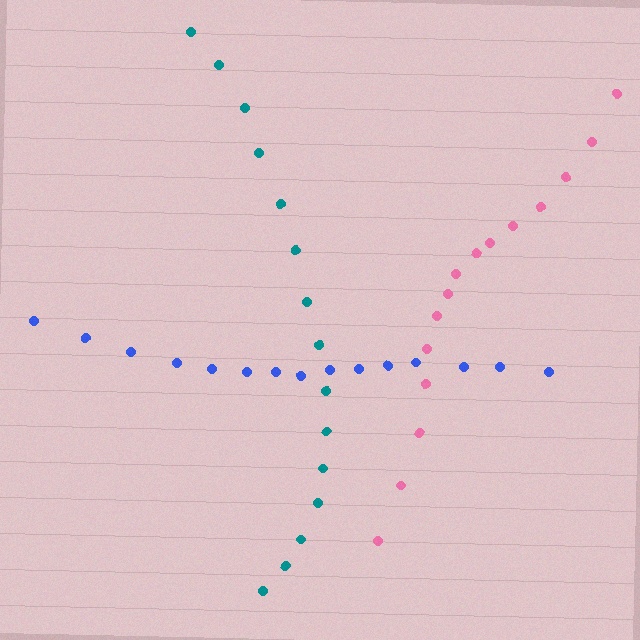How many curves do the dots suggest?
There are 3 distinct paths.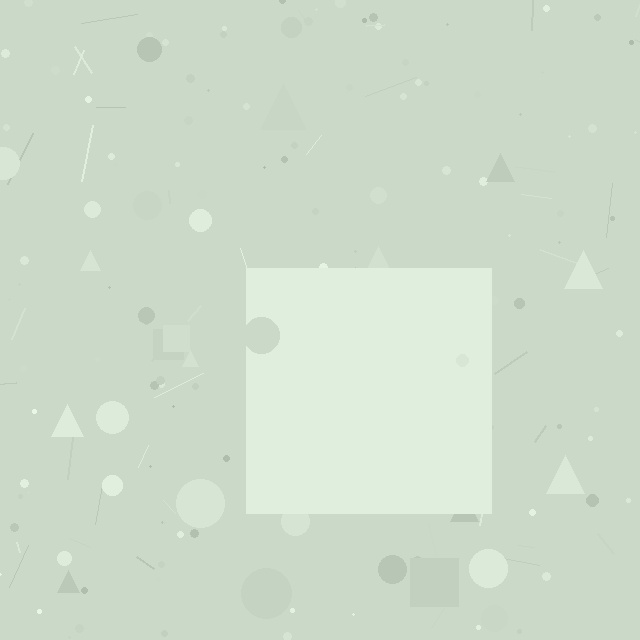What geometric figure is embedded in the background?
A square is embedded in the background.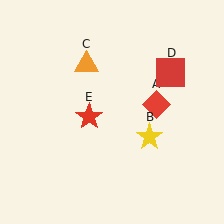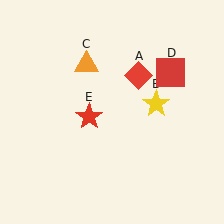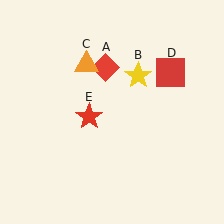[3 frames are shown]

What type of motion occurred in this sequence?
The red diamond (object A), yellow star (object B) rotated counterclockwise around the center of the scene.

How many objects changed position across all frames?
2 objects changed position: red diamond (object A), yellow star (object B).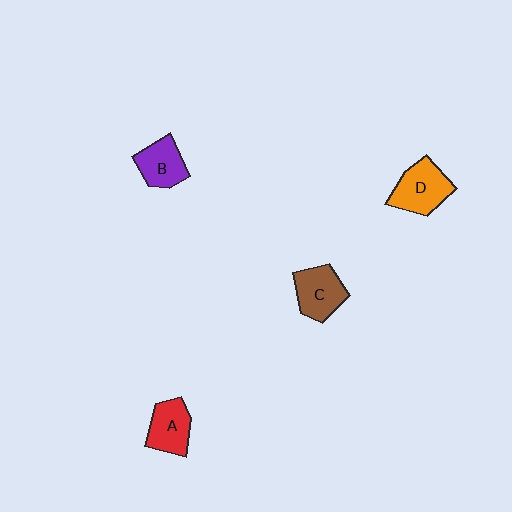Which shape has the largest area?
Shape D (orange).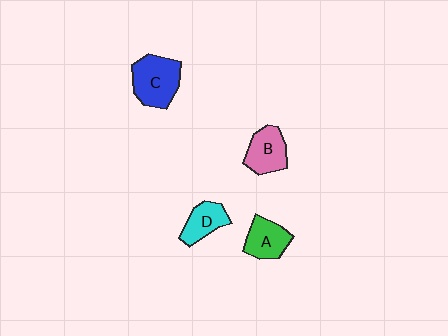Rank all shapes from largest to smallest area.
From largest to smallest: C (blue), B (pink), A (green), D (cyan).